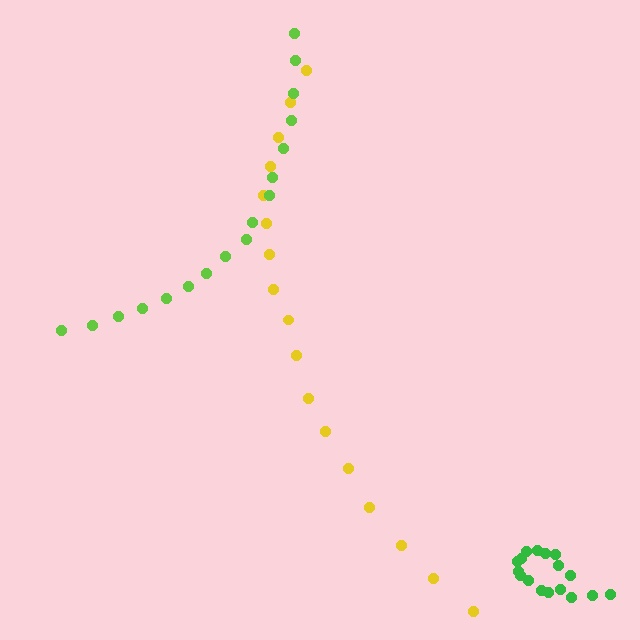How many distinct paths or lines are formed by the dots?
There are 3 distinct paths.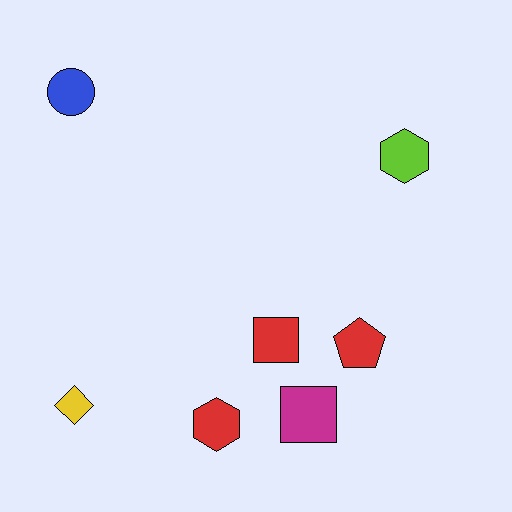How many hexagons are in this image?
There are 2 hexagons.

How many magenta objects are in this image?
There is 1 magenta object.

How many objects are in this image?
There are 7 objects.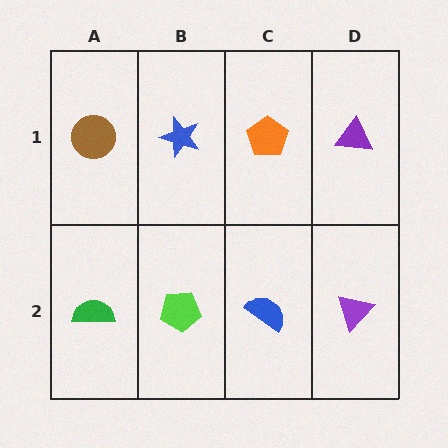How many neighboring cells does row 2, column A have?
2.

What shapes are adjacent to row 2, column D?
A purple triangle (row 1, column D), a blue semicircle (row 2, column C).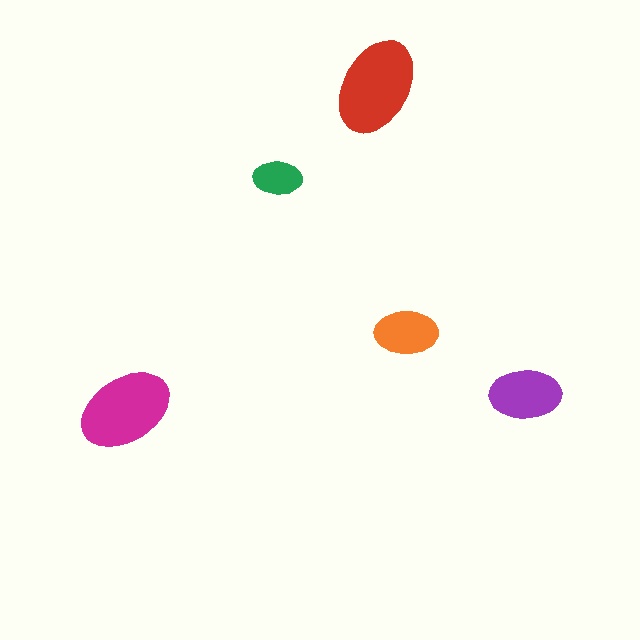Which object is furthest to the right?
The purple ellipse is rightmost.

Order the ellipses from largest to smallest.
the red one, the magenta one, the purple one, the orange one, the green one.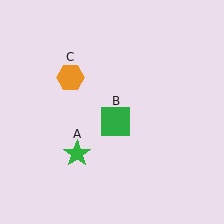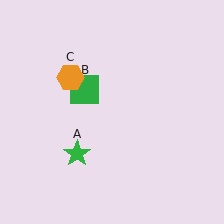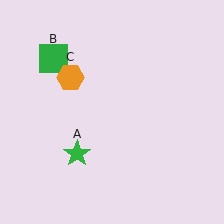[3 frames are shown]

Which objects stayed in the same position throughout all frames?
Green star (object A) and orange hexagon (object C) remained stationary.